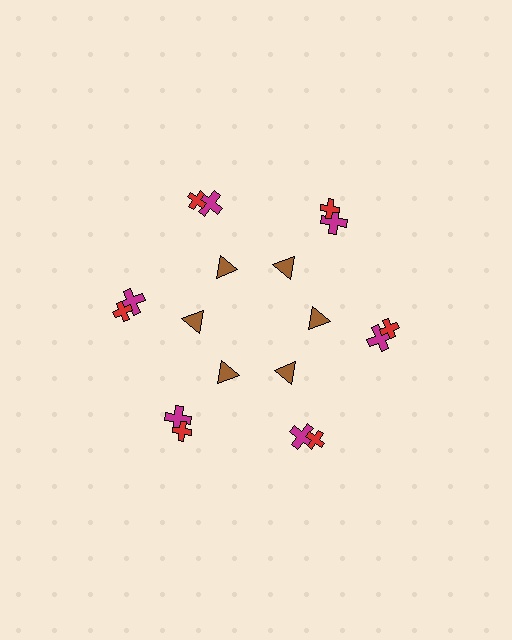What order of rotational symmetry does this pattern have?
This pattern has 6-fold rotational symmetry.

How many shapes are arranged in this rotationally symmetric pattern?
There are 18 shapes, arranged in 6 groups of 3.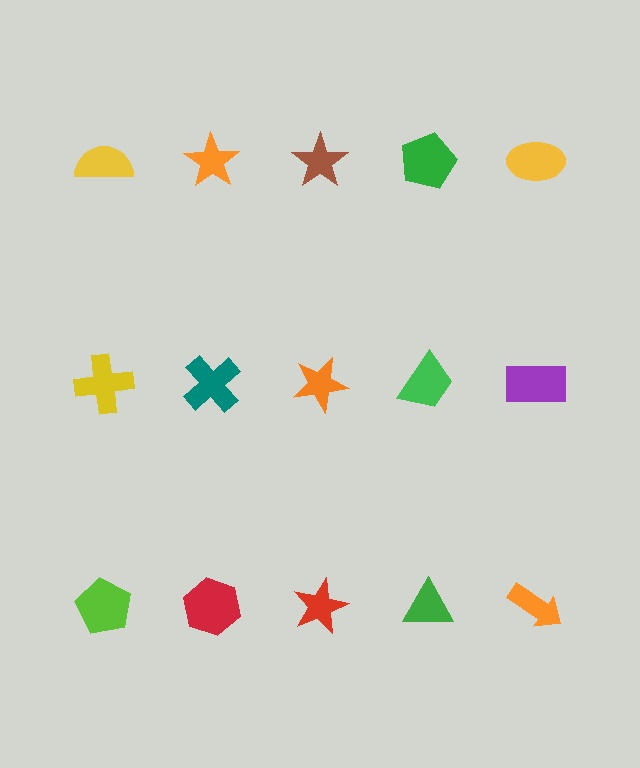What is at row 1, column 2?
An orange star.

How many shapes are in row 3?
5 shapes.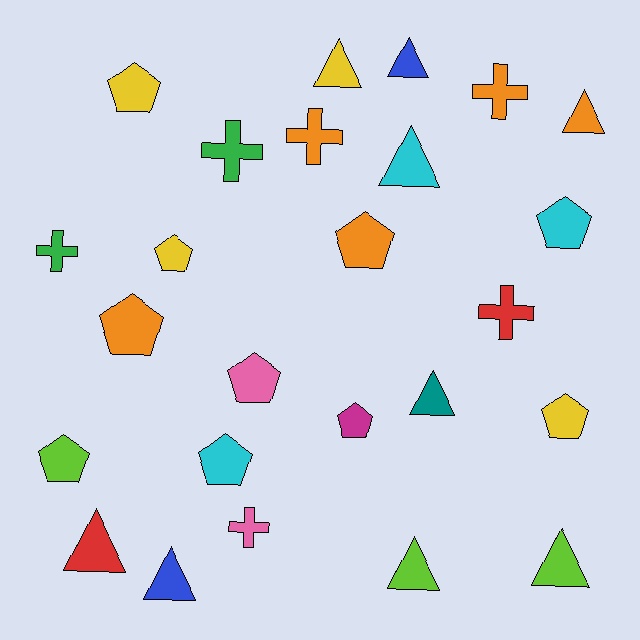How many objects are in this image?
There are 25 objects.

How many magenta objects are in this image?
There is 1 magenta object.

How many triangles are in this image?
There are 9 triangles.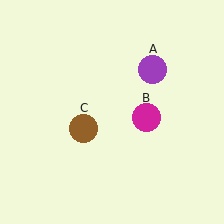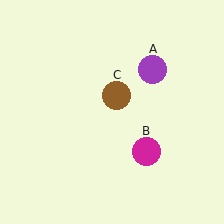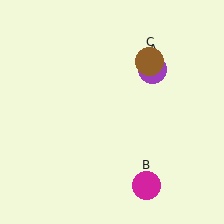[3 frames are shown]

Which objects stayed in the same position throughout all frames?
Purple circle (object A) remained stationary.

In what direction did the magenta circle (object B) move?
The magenta circle (object B) moved down.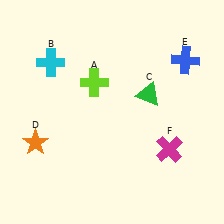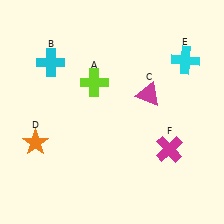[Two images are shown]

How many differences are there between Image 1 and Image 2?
There are 2 differences between the two images.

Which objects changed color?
C changed from green to magenta. E changed from blue to cyan.